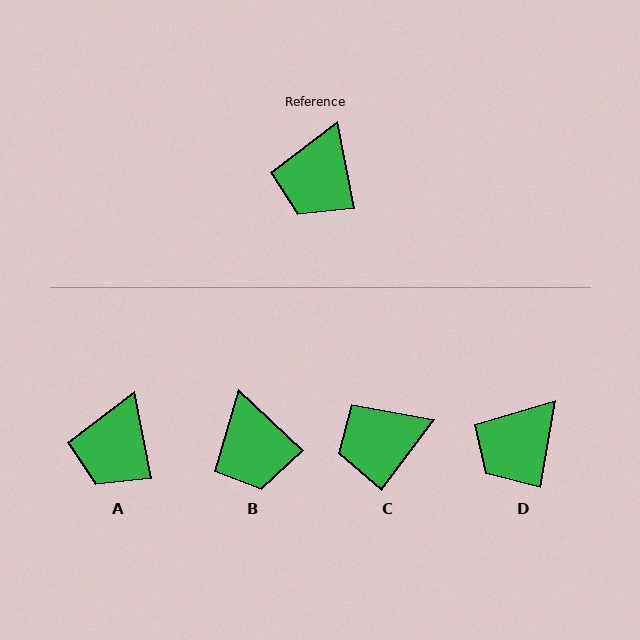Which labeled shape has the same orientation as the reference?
A.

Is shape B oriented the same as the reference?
No, it is off by about 36 degrees.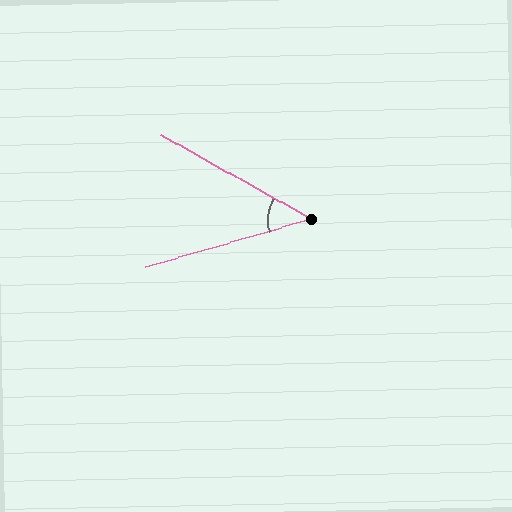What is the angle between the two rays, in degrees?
Approximately 45 degrees.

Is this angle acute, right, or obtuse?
It is acute.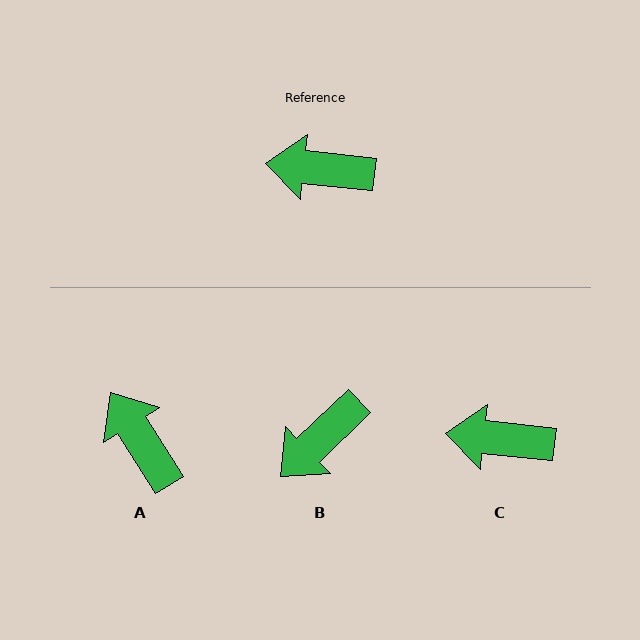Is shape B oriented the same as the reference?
No, it is off by about 50 degrees.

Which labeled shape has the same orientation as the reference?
C.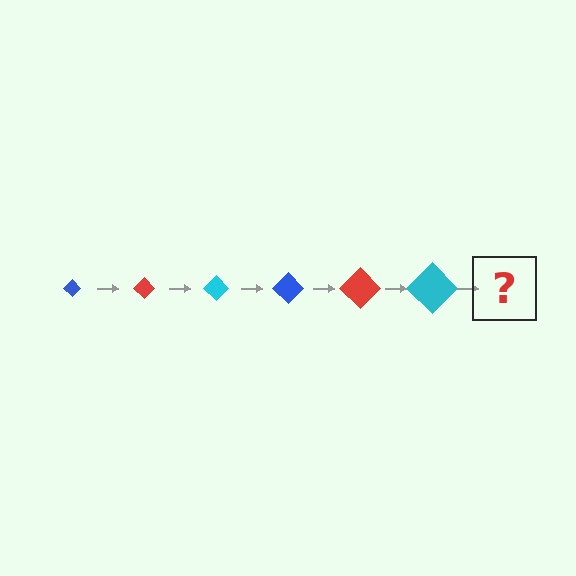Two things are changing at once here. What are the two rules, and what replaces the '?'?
The two rules are that the diamond grows larger each step and the color cycles through blue, red, and cyan. The '?' should be a blue diamond, larger than the previous one.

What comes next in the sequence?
The next element should be a blue diamond, larger than the previous one.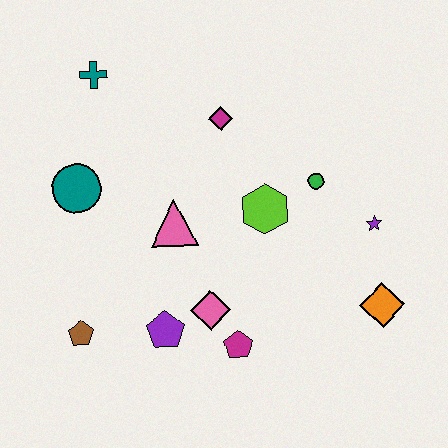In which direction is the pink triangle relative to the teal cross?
The pink triangle is below the teal cross.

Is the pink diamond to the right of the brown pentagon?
Yes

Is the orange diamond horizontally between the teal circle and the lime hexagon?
No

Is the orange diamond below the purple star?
Yes